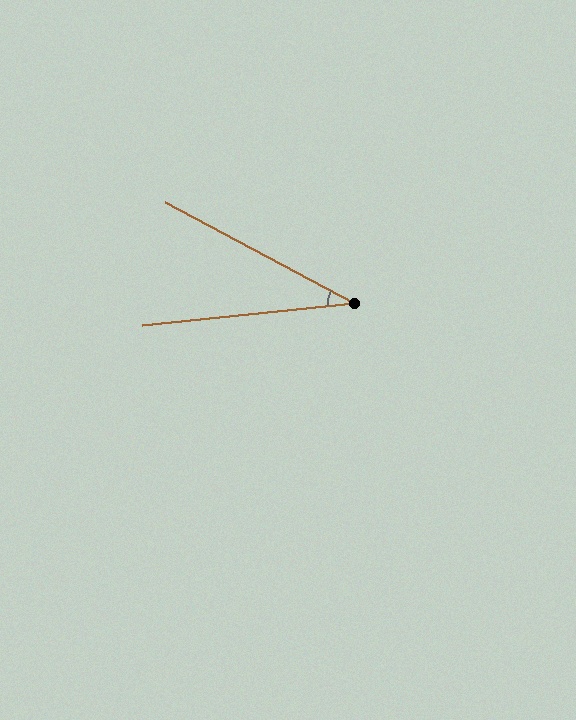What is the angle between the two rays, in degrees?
Approximately 34 degrees.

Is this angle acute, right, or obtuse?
It is acute.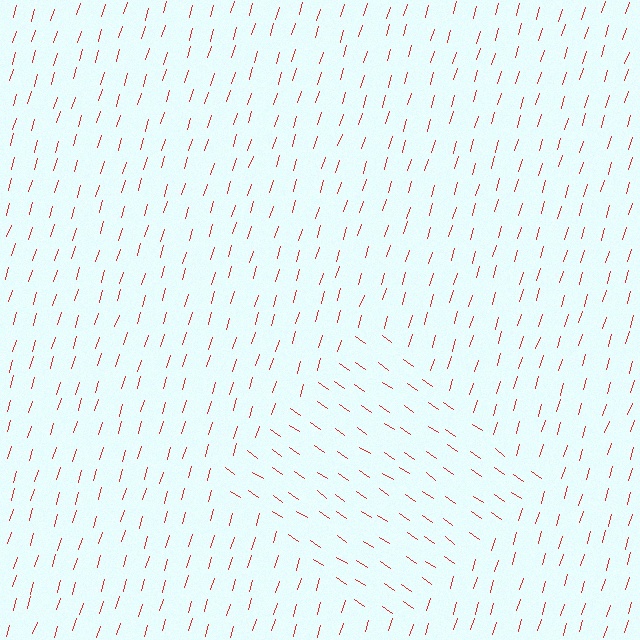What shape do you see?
I see a diamond.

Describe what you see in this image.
The image is filled with small red line segments. A diamond region in the image has lines oriented differently from the surrounding lines, creating a visible texture boundary.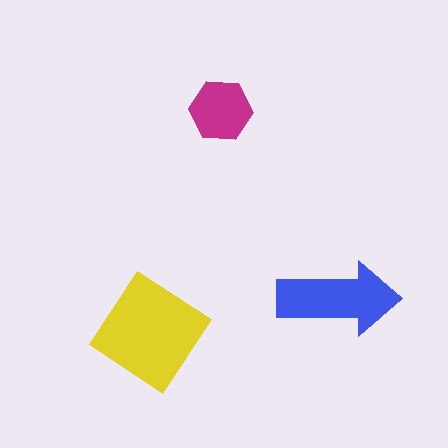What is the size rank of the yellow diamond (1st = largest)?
1st.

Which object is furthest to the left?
The yellow diamond is leftmost.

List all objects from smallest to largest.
The magenta hexagon, the blue arrow, the yellow diamond.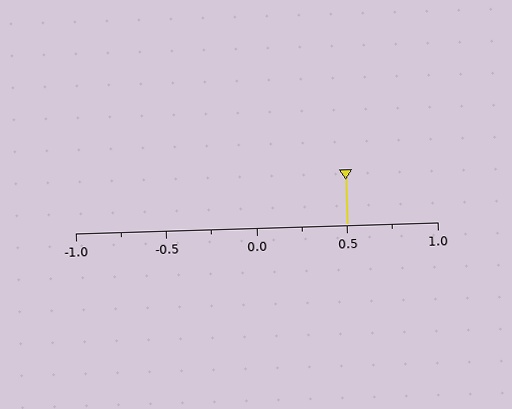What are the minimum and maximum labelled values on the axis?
The axis runs from -1.0 to 1.0.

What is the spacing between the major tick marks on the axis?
The major ticks are spaced 0.5 apart.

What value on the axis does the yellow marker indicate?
The marker indicates approximately 0.5.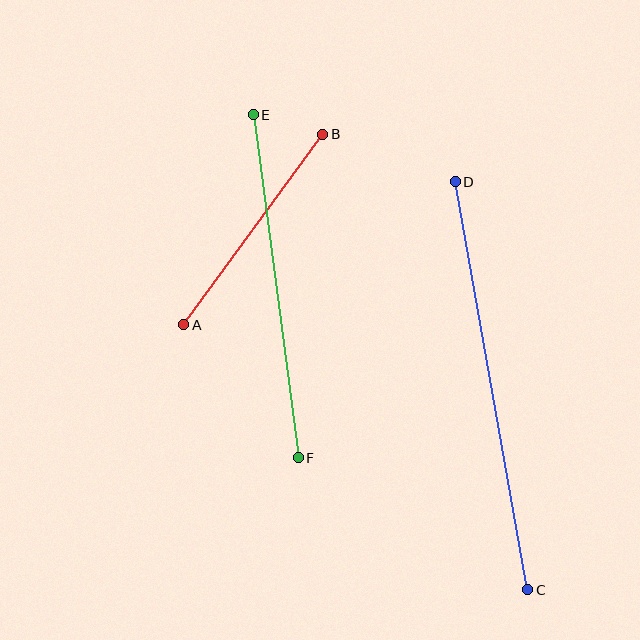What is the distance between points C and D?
The distance is approximately 415 pixels.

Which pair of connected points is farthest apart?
Points C and D are farthest apart.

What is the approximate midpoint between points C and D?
The midpoint is at approximately (491, 386) pixels.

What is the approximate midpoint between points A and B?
The midpoint is at approximately (253, 229) pixels.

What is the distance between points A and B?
The distance is approximately 236 pixels.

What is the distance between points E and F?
The distance is approximately 346 pixels.